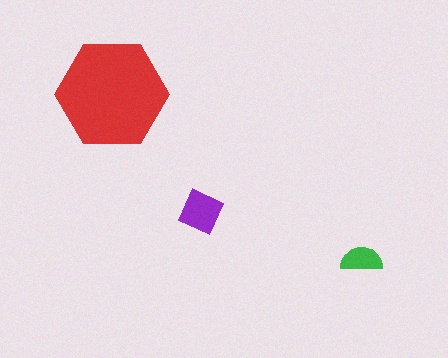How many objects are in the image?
There are 3 objects in the image.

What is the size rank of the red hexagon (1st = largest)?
1st.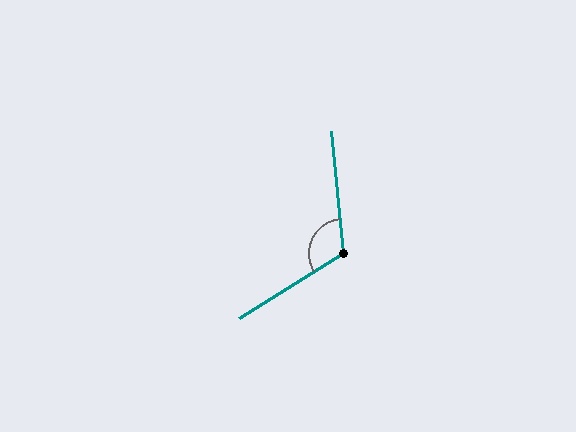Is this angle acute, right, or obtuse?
It is obtuse.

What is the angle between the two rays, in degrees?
Approximately 116 degrees.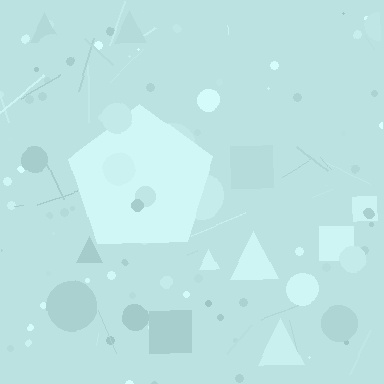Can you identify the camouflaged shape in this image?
The camouflaged shape is a pentagon.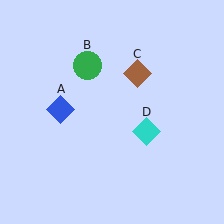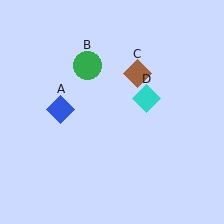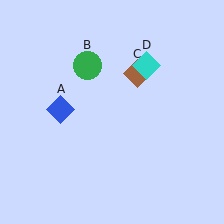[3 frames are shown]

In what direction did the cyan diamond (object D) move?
The cyan diamond (object D) moved up.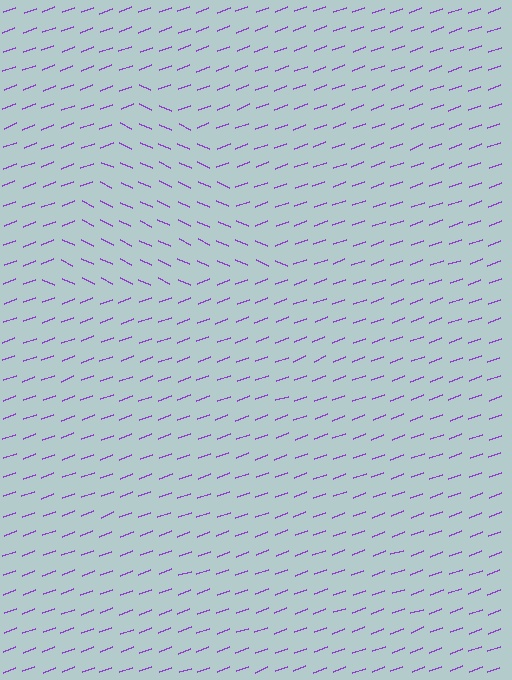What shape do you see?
I see a triangle.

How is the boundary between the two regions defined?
The boundary is defined purely by a change in line orientation (approximately 45 degrees difference). All lines are the same color and thickness.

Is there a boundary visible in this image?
Yes, there is a texture boundary formed by a change in line orientation.